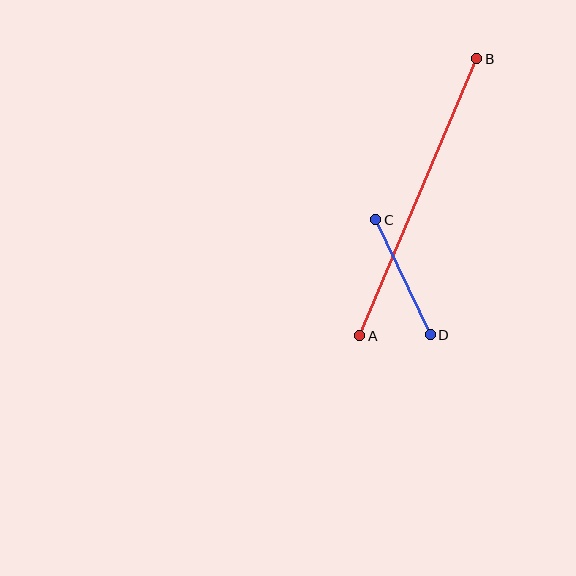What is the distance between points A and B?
The distance is approximately 301 pixels.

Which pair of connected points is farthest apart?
Points A and B are farthest apart.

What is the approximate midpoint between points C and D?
The midpoint is at approximately (403, 277) pixels.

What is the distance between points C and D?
The distance is approximately 127 pixels.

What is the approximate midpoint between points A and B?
The midpoint is at approximately (418, 197) pixels.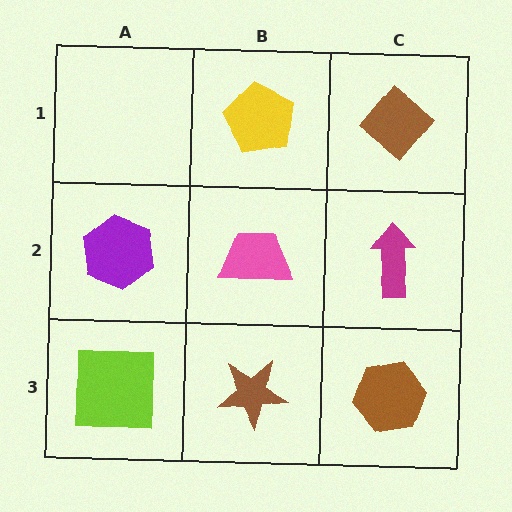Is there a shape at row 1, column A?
No, that cell is empty.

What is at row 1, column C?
A brown diamond.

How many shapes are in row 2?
3 shapes.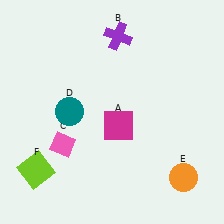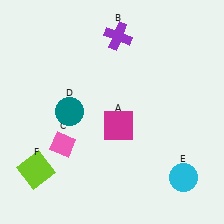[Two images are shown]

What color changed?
The circle (E) changed from orange in Image 1 to cyan in Image 2.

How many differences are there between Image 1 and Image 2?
There is 1 difference between the two images.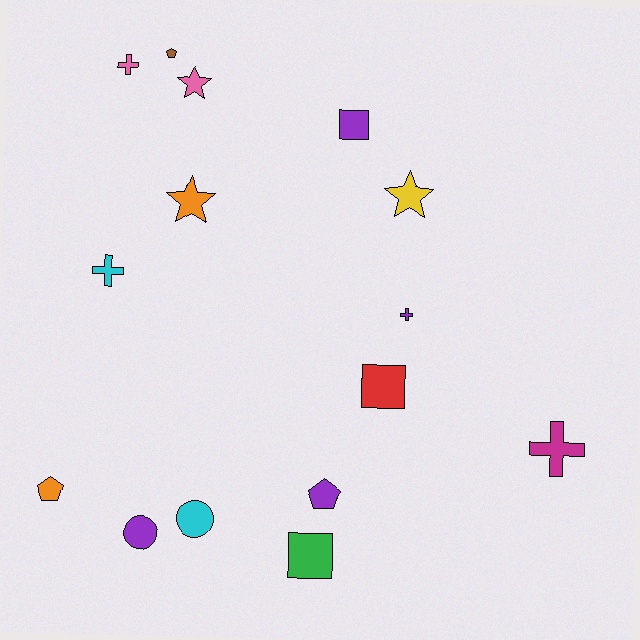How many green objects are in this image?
There is 1 green object.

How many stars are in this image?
There are 3 stars.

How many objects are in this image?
There are 15 objects.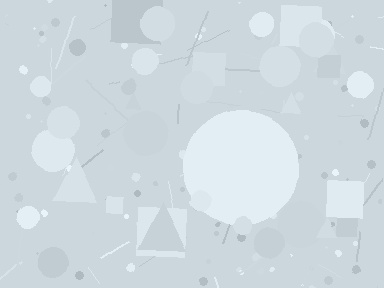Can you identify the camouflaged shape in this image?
The camouflaged shape is a circle.